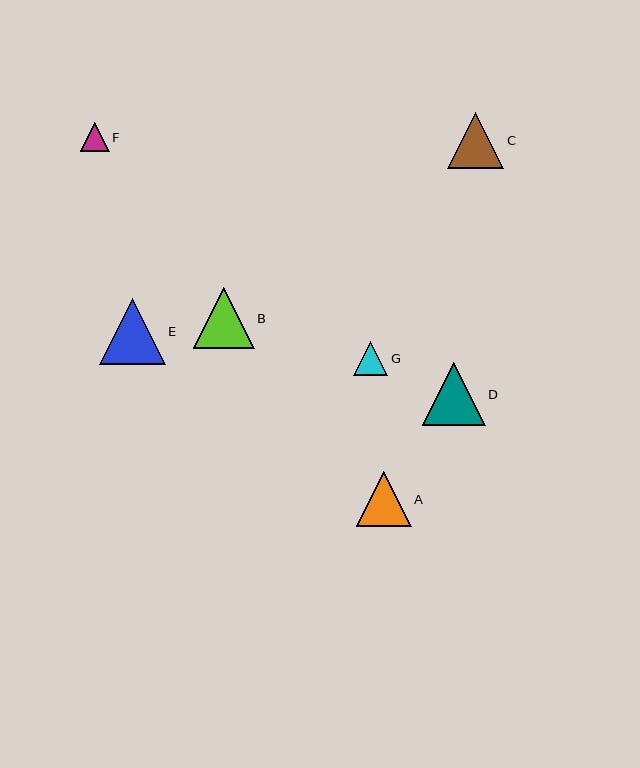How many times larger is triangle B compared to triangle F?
Triangle B is approximately 2.1 times the size of triangle F.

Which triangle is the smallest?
Triangle F is the smallest with a size of approximately 29 pixels.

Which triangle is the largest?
Triangle E is the largest with a size of approximately 66 pixels.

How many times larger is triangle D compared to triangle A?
Triangle D is approximately 1.2 times the size of triangle A.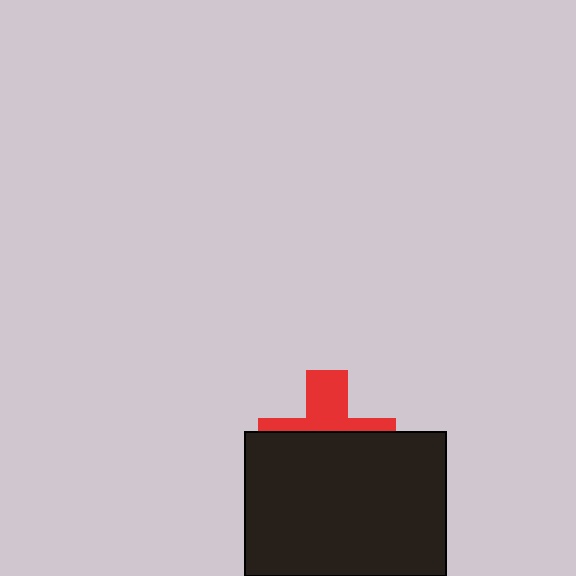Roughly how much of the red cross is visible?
A small part of it is visible (roughly 40%).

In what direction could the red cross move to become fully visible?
The red cross could move up. That would shift it out from behind the black rectangle entirely.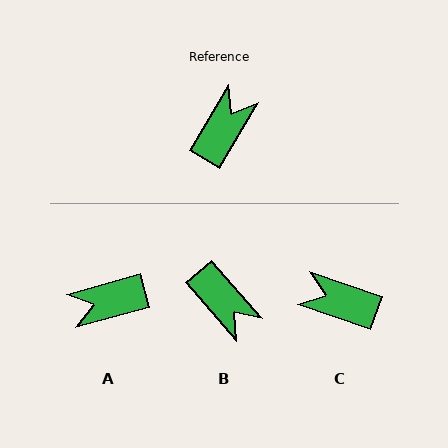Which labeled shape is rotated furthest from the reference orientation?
A, about 136 degrees away.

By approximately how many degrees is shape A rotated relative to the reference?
Approximately 136 degrees counter-clockwise.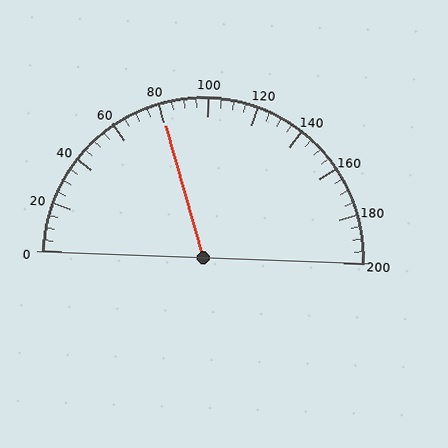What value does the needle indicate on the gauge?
The needle indicates approximately 80.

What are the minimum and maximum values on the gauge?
The gauge ranges from 0 to 200.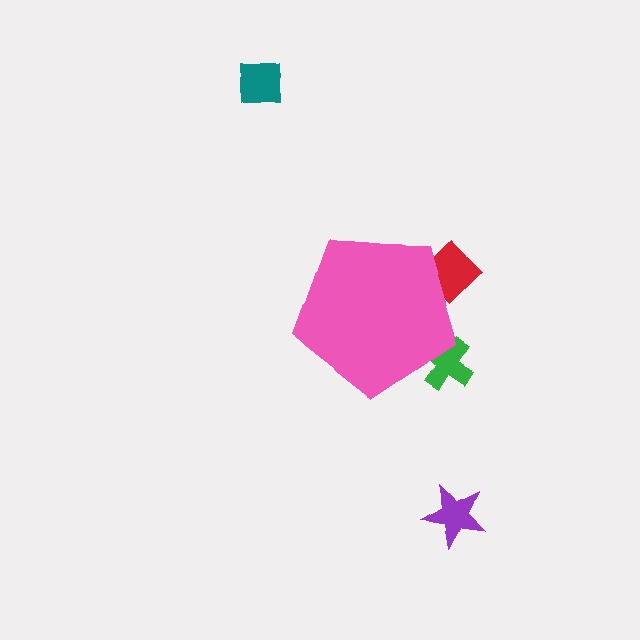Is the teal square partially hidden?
No, the teal square is fully visible.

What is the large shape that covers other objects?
A pink pentagon.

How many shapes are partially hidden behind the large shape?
2 shapes are partially hidden.